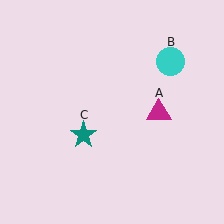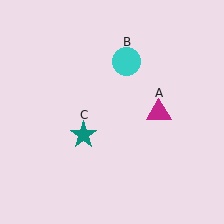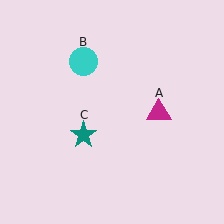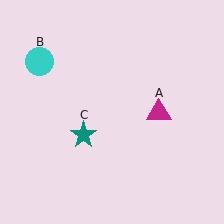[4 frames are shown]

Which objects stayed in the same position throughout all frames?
Magenta triangle (object A) and teal star (object C) remained stationary.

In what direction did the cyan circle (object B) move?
The cyan circle (object B) moved left.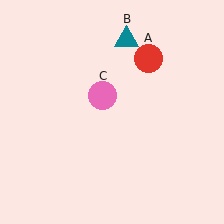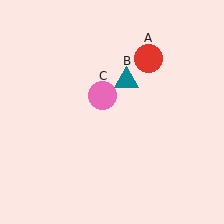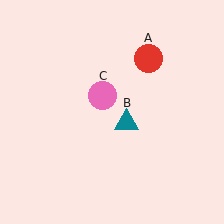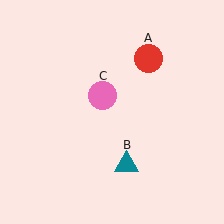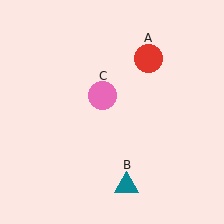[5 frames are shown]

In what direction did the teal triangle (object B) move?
The teal triangle (object B) moved down.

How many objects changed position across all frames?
1 object changed position: teal triangle (object B).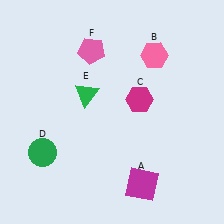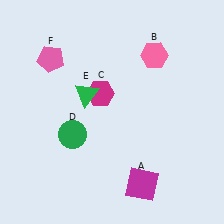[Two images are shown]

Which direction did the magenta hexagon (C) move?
The magenta hexagon (C) moved left.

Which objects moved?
The objects that moved are: the magenta hexagon (C), the green circle (D), the pink pentagon (F).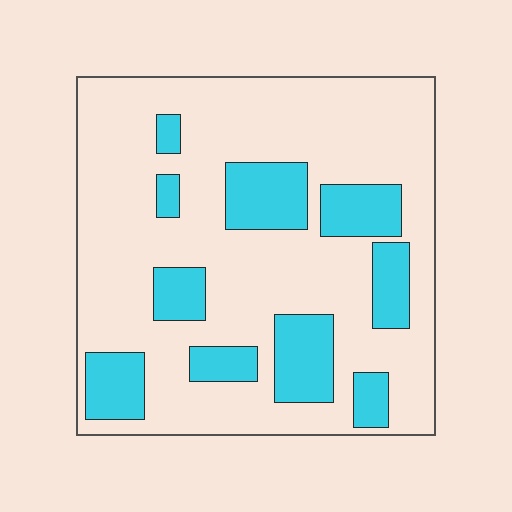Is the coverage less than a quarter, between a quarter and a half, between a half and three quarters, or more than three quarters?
Less than a quarter.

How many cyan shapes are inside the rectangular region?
10.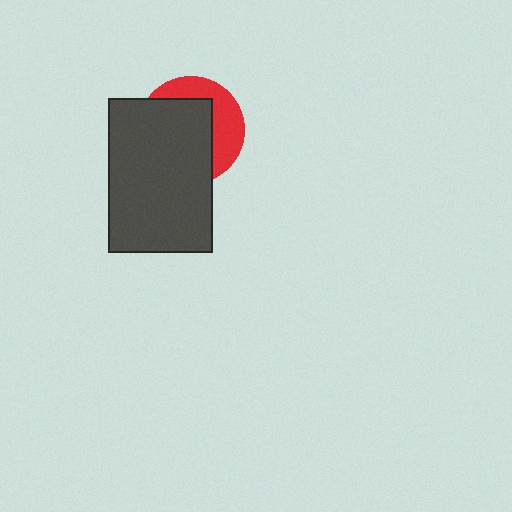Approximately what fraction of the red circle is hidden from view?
Roughly 64% of the red circle is hidden behind the dark gray rectangle.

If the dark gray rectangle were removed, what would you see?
You would see the complete red circle.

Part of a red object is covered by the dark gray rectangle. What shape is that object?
It is a circle.